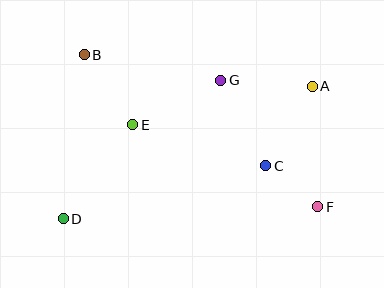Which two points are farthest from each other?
Points A and D are farthest from each other.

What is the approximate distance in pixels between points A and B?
The distance between A and B is approximately 230 pixels.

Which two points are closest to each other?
Points C and F are closest to each other.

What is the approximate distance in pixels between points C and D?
The distance between C and D is approximately 209 pixels.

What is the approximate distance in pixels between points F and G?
The distance between F and G is approximately 160 pixels.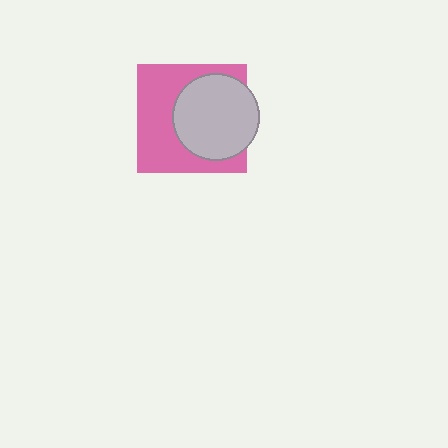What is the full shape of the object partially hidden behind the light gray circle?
The partially hidden object is a pink square.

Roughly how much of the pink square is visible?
About half of it is visible (roughly 54%).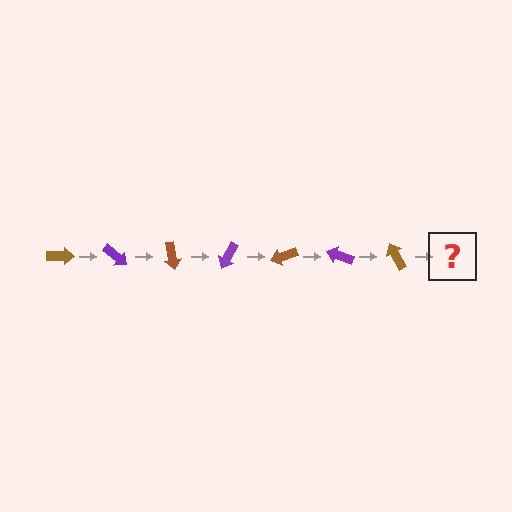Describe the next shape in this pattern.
It should be a purple arrow, rotated 280 degrees from the start.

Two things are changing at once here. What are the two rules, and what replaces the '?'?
The two rules are that it rotates 40 degrees each step and the color cycles through brown and purple. The '?' should be a purple arrow, rotated 280 degrees from the start.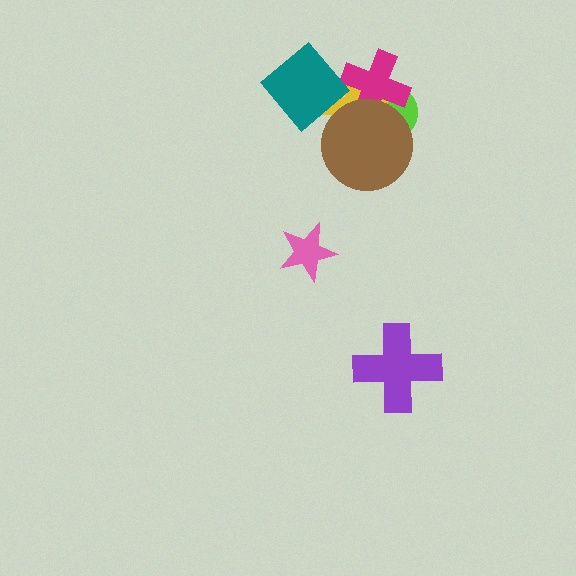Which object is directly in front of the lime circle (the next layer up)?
The yellow cross is directly in front of the lime circle.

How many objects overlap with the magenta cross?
3 objects overlap with the magenta cross.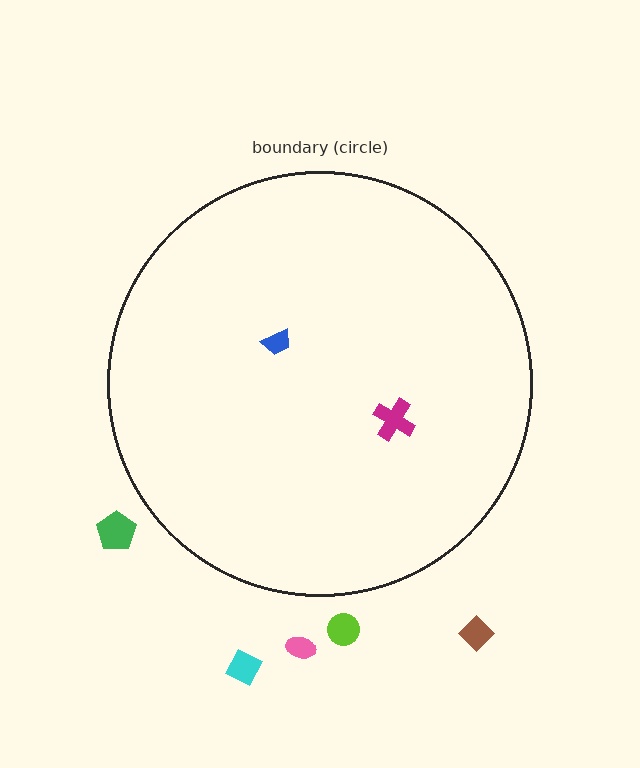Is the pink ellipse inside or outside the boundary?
Outside.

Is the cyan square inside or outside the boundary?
Outside.